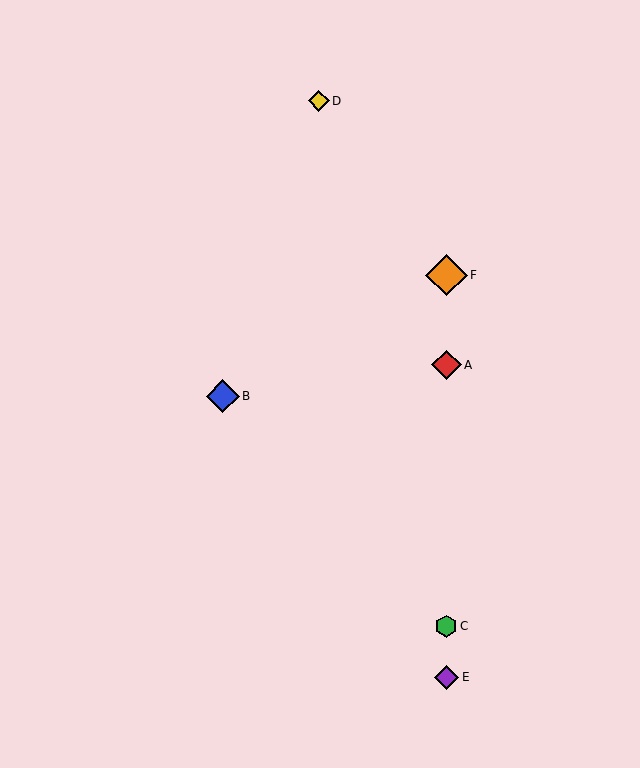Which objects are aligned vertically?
Objects A, C, E, F are aligned vertically.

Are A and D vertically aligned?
No, A is at x≈446 and D is at x≈319.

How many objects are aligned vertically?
4 objects (A, C, E, F) are aligned vertically.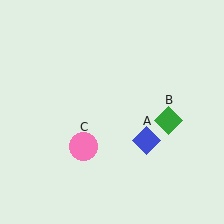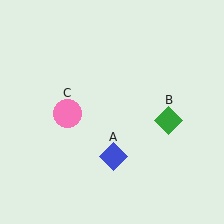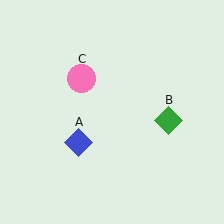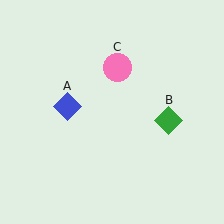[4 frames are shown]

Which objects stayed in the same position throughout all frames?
Green diamond (object B) remained stationary.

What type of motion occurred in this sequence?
The blue diamond (object A), pink circle (object C) rotated clockwise around the center of the scene.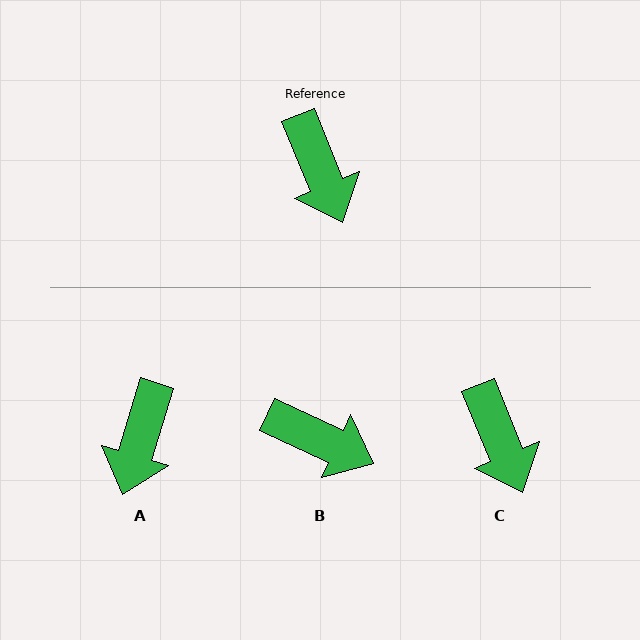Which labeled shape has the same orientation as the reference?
C.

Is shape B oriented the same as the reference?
No, it is off by about 43 degrees.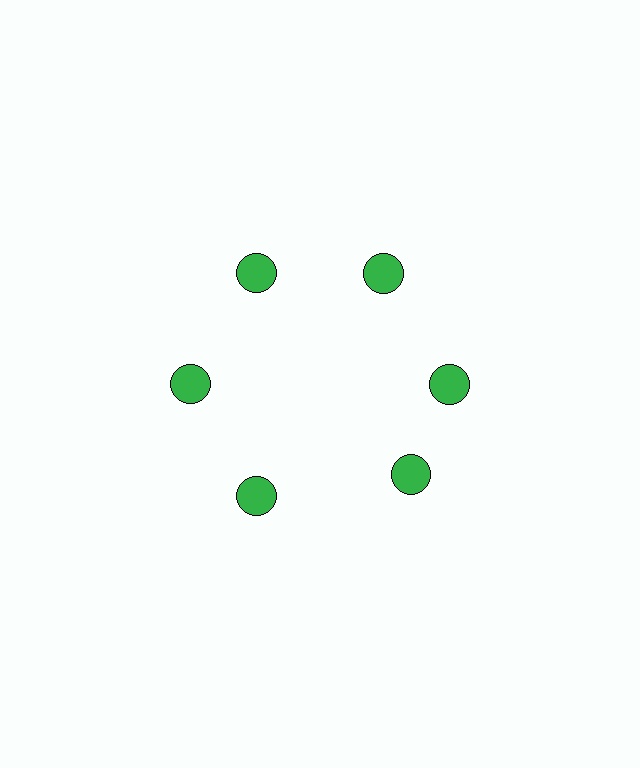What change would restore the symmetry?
The symmetry would be restored by rotating it back into even spacing with its neighbors so that all 6 circles sit at equal angles and equal distance from the center.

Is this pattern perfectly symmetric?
No. The 6 green circles are arranged in a ring, but one element near the 5 o'clock position is rotated out of alignment along the ring, breaking the 6-fold rotational symmetry.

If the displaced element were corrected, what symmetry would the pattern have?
It would have 6-fold rotational symmetry — the pattern would map onto itself every 60 degrees.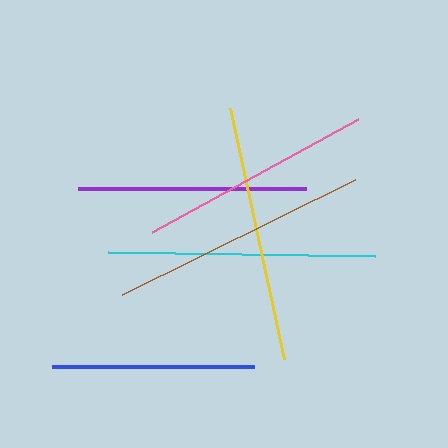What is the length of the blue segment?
The blue segment is approximately 202 pixels long.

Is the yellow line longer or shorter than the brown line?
The brown line is longer than the yellow line.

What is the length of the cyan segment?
The cyan segment is approximately 267 pixels long.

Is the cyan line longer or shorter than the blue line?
The cyan line is longer than the blue line.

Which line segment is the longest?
The cyan line is the longest at approximately 267 pixels.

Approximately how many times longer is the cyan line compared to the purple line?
The cyan line is approximately 1.2 times the length of the purple line.